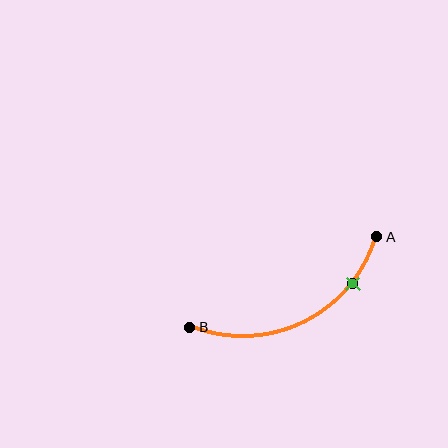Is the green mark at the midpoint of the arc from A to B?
No. The green mark lies on the arc but is closer to endpoint A. The arc midpoint would be at the point on the curve equidistant along the arc from both A and B.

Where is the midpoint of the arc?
The arc midpoint is the point on the curve farthest from the straight line joining A and B. It sits below that line.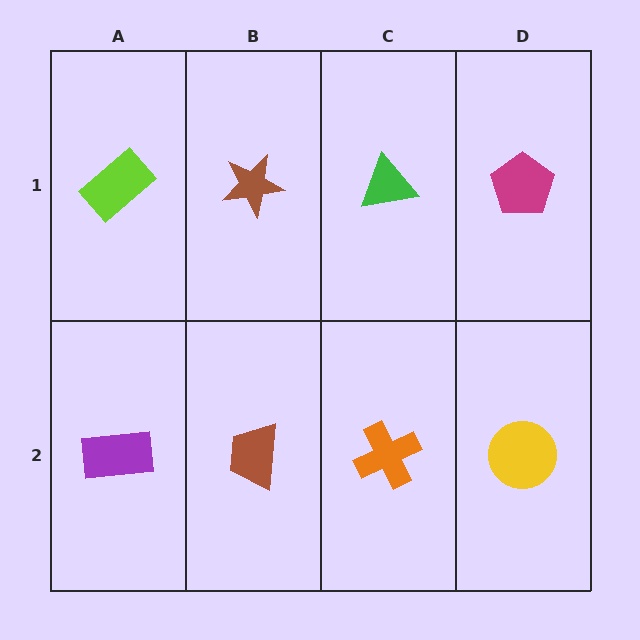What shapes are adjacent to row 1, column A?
A purple rectangle (row 2, column A), a brown star (row 1, column B).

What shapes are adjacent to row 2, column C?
A green triangle (row 1, column C), a brown trapezoid (row 2, column B), a yellow circle (row 2, column D).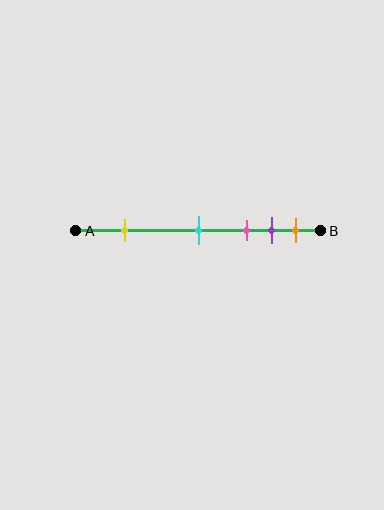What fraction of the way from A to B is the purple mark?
The purple mark is approximately 80% (0.8) of the way from A to B.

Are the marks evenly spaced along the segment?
No, the marks are not evenly spaced.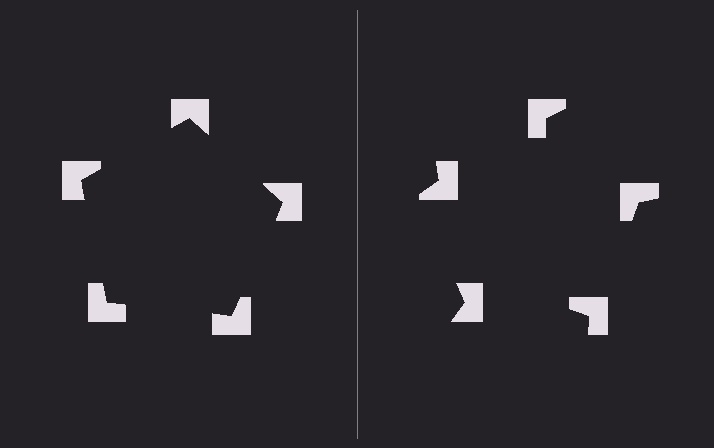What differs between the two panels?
The notched squares are positioned identically on both sides; only the wedge orientations differ. On the left they align to a pentagon; on the right they are misaligned.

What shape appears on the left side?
An illusory pentagon.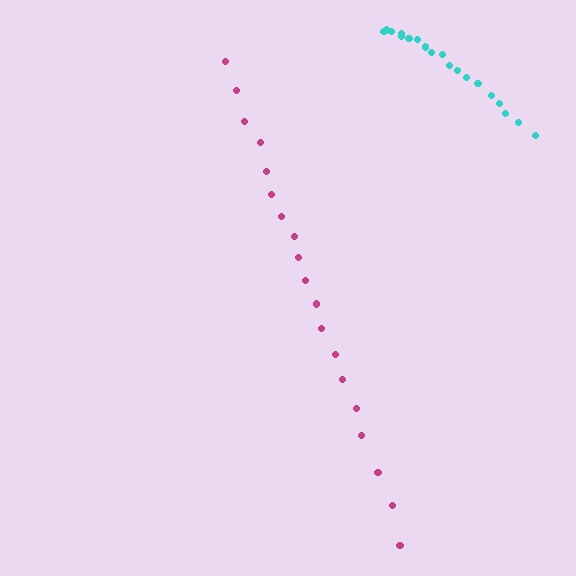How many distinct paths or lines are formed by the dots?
There are 2 distinct paths.